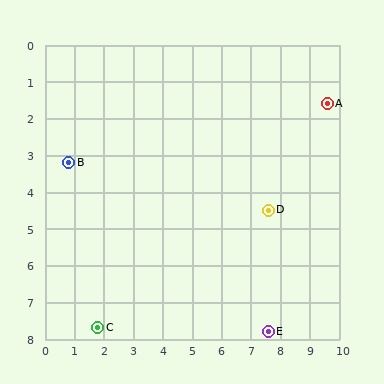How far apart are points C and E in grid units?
Points C and E are about 5.8 grid units apart.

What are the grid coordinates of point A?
Point A is at approximately (9.6, 1.6).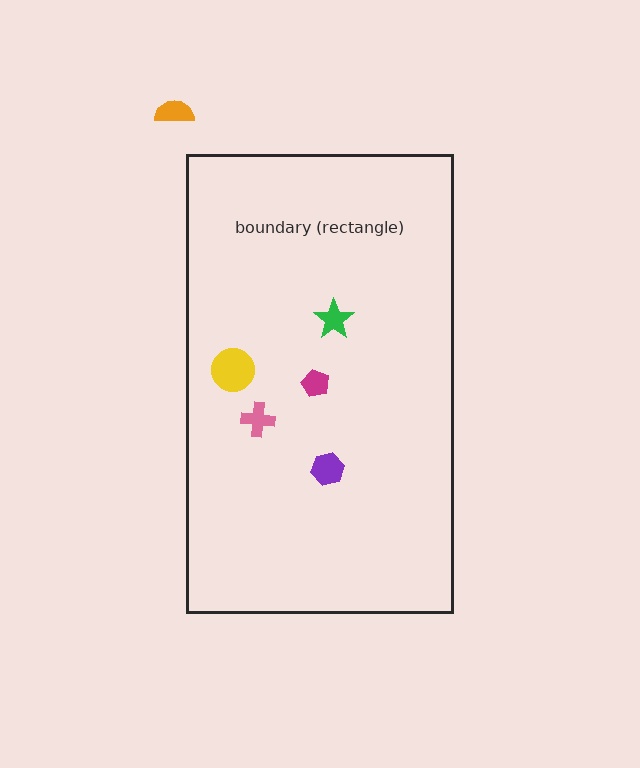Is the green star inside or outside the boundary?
Inside.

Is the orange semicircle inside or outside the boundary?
Outside.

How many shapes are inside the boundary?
5 inside, 1 outside.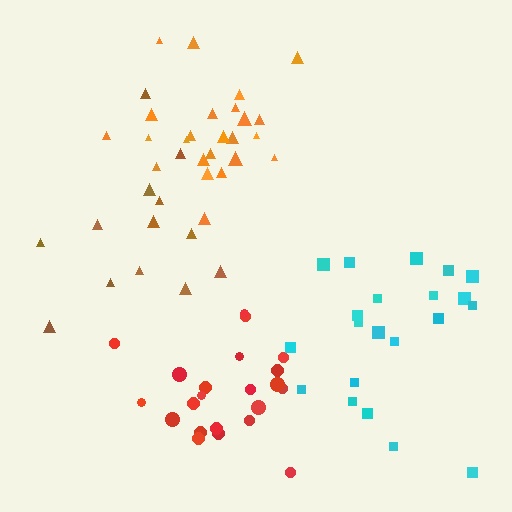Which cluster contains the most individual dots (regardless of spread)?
Orange (24).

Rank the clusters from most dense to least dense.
red, orange, brown, cyan.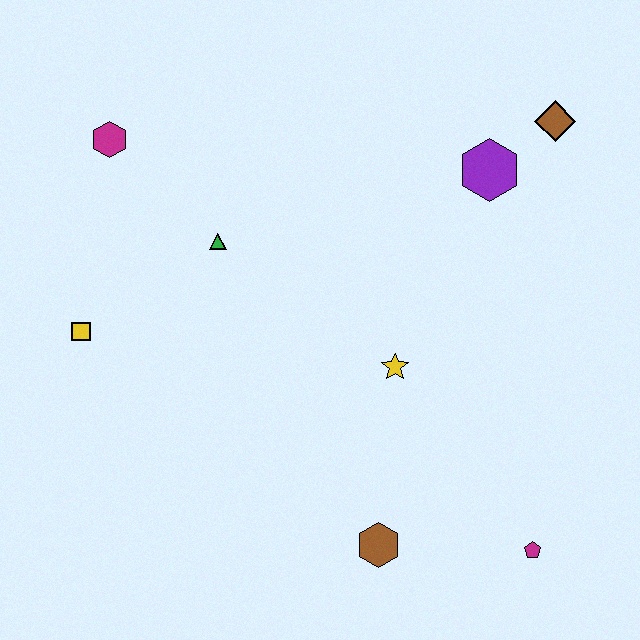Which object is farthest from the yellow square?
The brown diamond is farthest from the yellow square.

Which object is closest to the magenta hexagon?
The green triangle is closest to the magenta hexagon.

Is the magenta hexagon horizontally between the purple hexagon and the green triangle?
No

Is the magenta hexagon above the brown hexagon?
Yes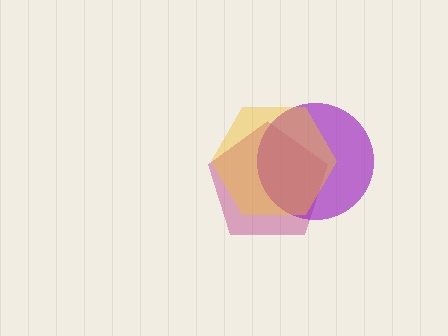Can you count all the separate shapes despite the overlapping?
Yes, there are 3 separate shapes.